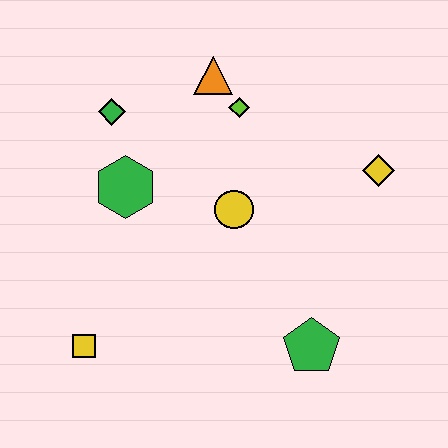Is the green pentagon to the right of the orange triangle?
Yes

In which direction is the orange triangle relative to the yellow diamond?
The orange triangle is to the left of the yellow diamond.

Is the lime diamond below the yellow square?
No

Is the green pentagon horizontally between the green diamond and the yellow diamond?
Yes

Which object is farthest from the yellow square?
The yellow diamond is farthest from the yellow square.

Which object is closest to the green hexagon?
The green diamond is closest to the green hexagon.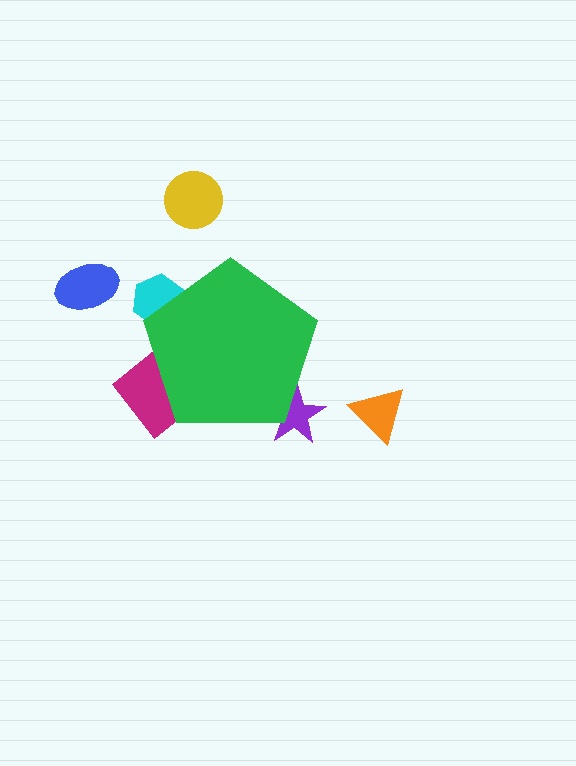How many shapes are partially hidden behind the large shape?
3 shapes are partially hidden.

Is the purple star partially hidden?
Yes, the purple star is partially hidden behind the green pentagon.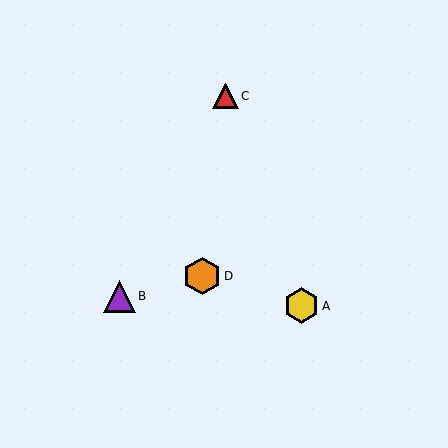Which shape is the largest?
The orange hexagon (labeled D) is the largest.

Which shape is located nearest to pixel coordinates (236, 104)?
The red triangle (labeled C) at (226, 96) is nearest to that location.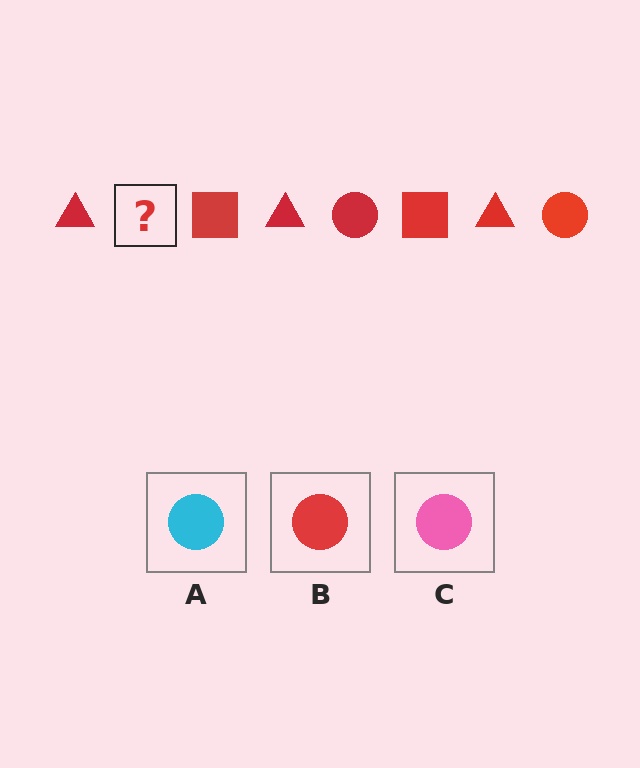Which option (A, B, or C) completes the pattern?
B.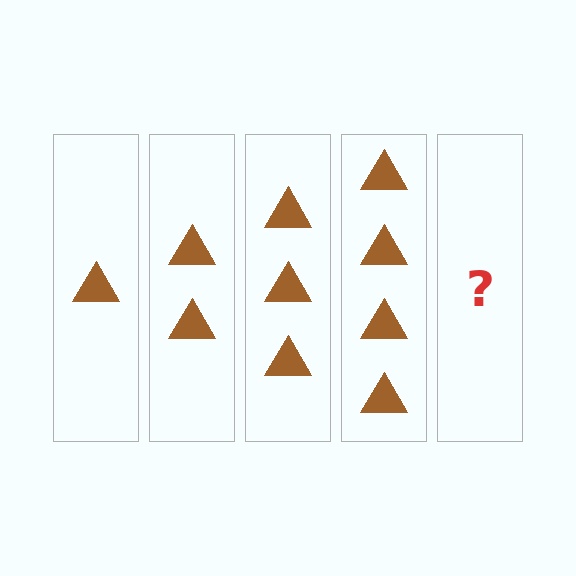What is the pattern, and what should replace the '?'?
The pattern is that each step adds one more triangle. The '?' should be 5 triangles.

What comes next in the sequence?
The next element should be 5 triangles.